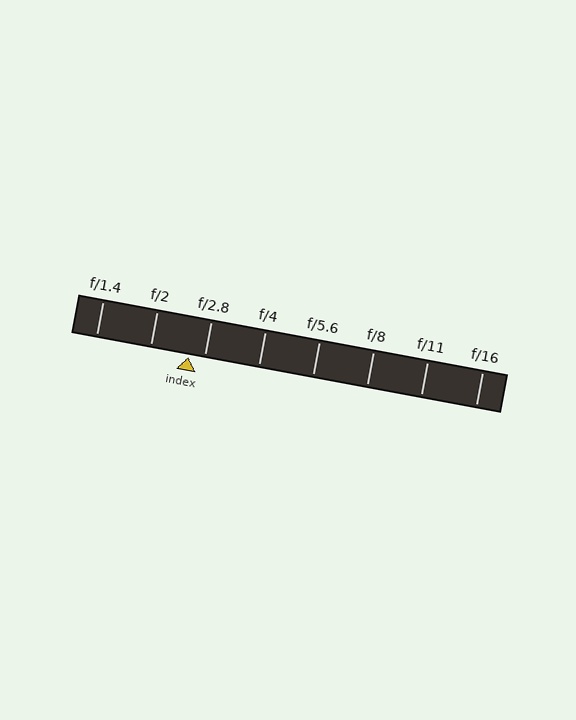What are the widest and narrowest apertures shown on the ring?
The widest aperture shown is f/1.4 and the narrowest is f/16.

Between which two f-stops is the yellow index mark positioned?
The index mark is between f/2 and f/2.8.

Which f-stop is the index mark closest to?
The index mark is closest to f/2.8.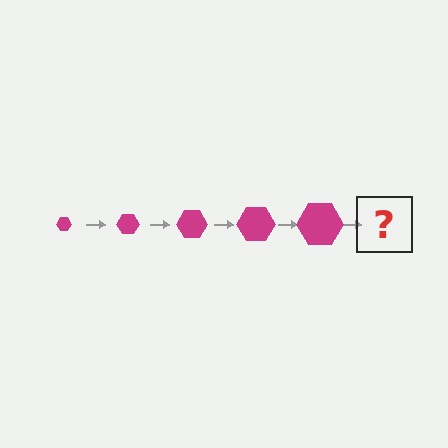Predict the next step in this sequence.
The next step is a magenta hexagon, larger than the previous one.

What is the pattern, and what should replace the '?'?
The pattern is that the hexagon gets progressively larger each step. The '?' should be a magenta hexagon, larger than the previous one.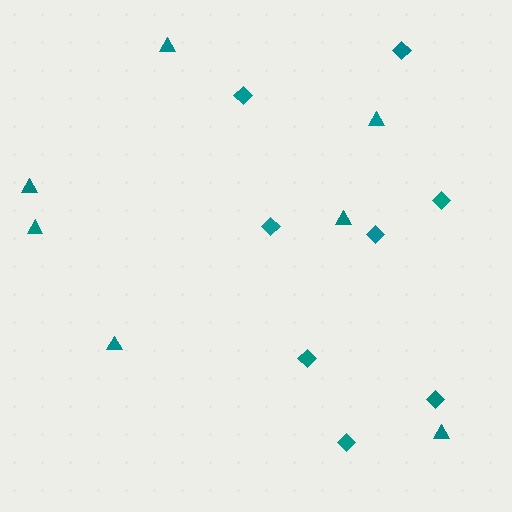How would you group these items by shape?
There are 2 groups: one group of diamonds (8) and one group of triangles (7).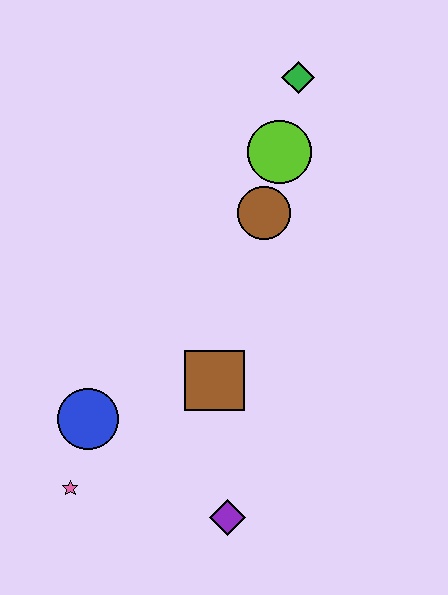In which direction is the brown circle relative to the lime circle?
The brown circle is below the lime circle.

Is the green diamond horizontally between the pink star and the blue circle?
No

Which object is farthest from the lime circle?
The pink star is farthest from the lime circle.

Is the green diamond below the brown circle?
No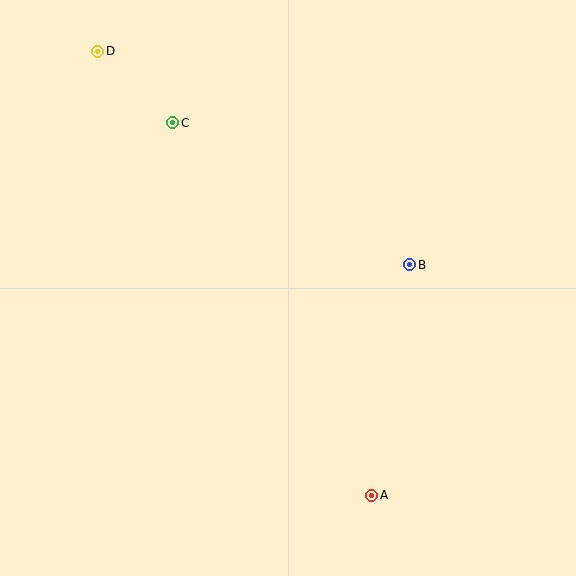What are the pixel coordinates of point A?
Point A is at (372, 495).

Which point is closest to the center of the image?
Point B at (410, 265) is closest to the center.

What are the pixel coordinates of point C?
Point C is at (173, 123).